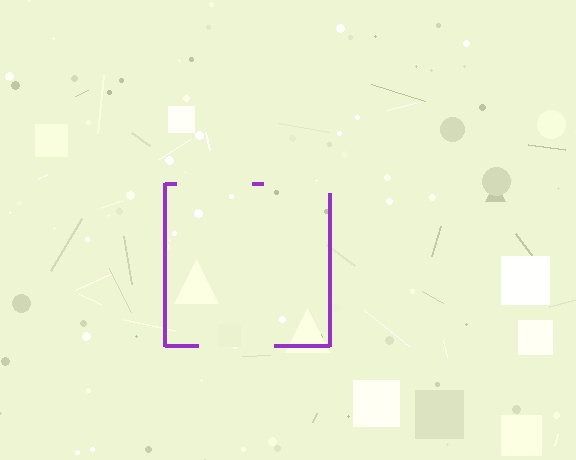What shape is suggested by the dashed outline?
The dashed outline suggests a square.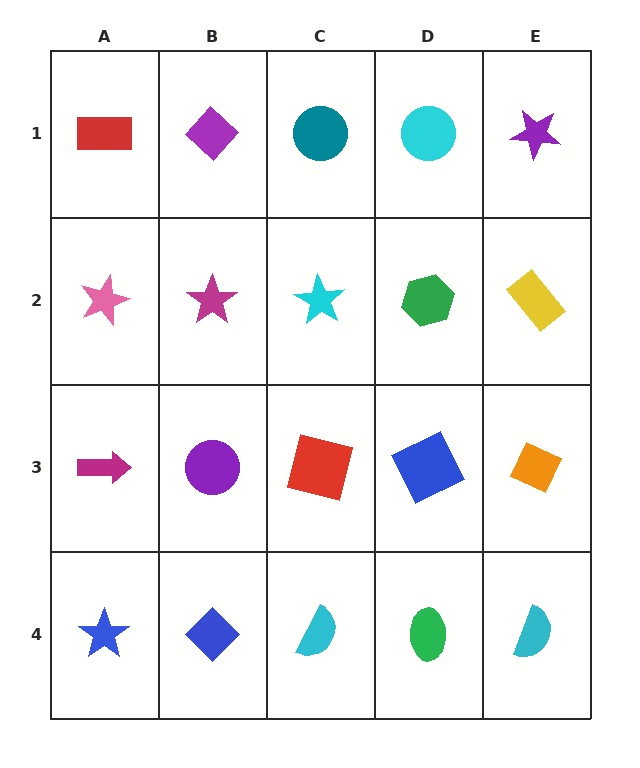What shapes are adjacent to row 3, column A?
A pink star (row 2, column A), a blue star (row 4, column A), a purple circle (row 3, column B).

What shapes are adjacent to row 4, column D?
A blue square (row 3, column D), a cyan semicircle (row 4, column C), a cyan semicircle (row 4, column E).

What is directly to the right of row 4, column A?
A blue diamond.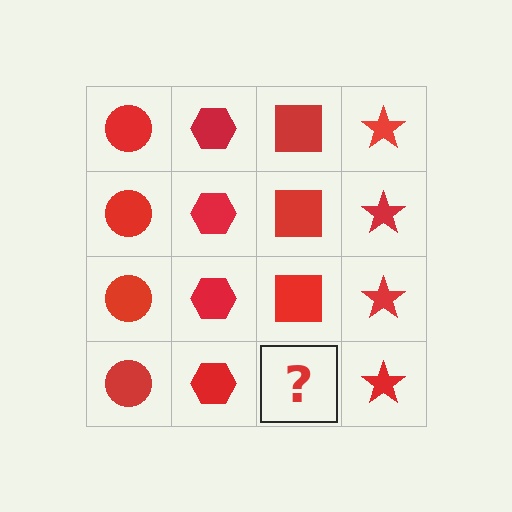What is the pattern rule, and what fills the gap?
The rule is that each column has a consistent shape. The gap should be filled with a red square.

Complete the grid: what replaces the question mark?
The question mark should be replaced with a red square.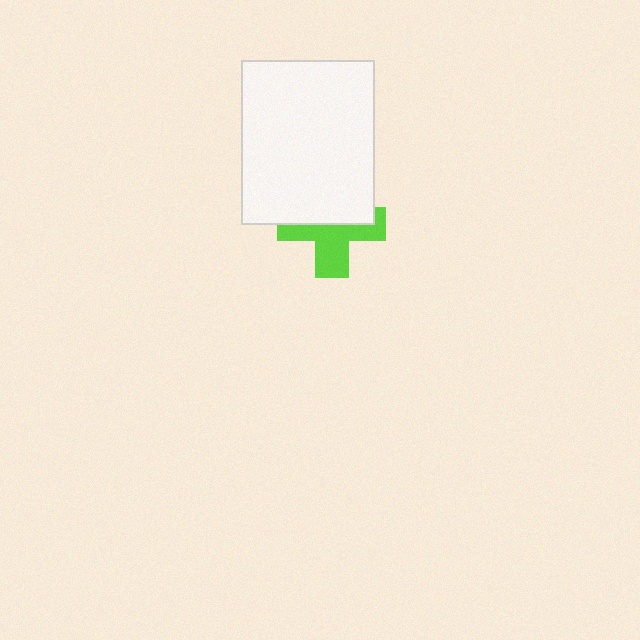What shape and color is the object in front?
The object in front is a white rectangle.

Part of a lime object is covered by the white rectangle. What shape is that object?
It is a cross.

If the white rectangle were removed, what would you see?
You would see the complete lime cross.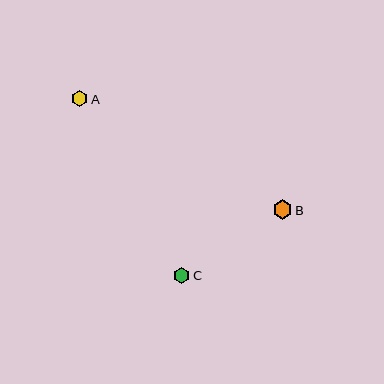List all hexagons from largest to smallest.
From largest to smallest: B, A, C.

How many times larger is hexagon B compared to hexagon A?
Hexagon B is approximately 1.2 times the size of hexagon A.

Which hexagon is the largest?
Hexagon B is the largest with a size of approximately 19 pixels.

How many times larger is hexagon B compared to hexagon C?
Hexagon B is approximately 1.2 times the size of hexagon C.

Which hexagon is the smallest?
Hexagon C is the smallest with a size of approximately 16 pixels.